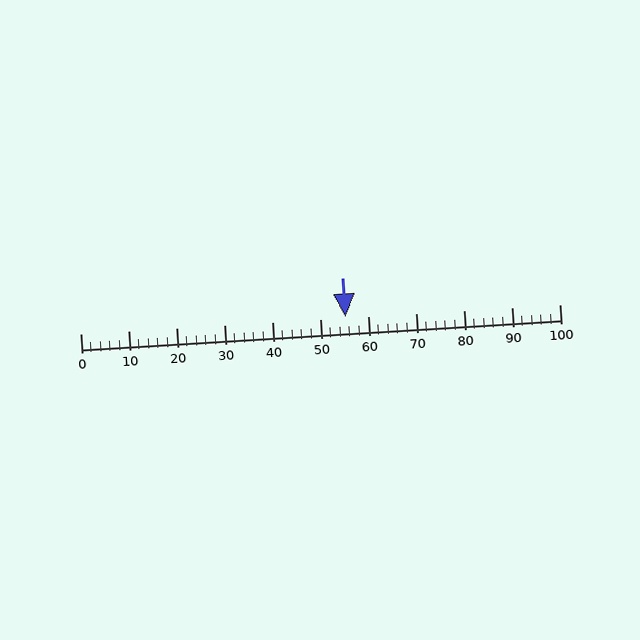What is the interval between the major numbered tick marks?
The major tick marks are spaced 10 units apart.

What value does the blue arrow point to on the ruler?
The blue arrow points to approximately 55.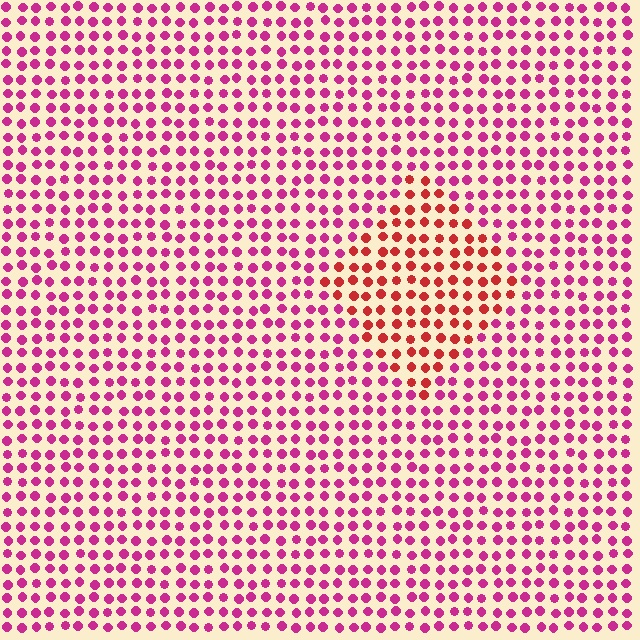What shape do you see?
I see a diamond.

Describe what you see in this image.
The image is filled with small magenta elements in a uniform arrangement. A diamond-shaped region is visible where the elements are tinted to a slightly different hue, forming a subtle color boundary.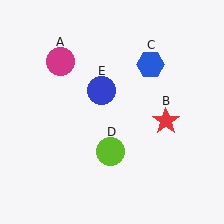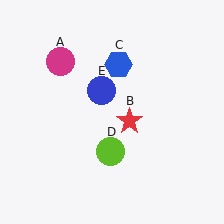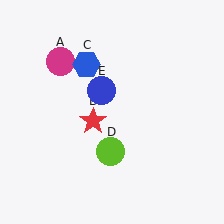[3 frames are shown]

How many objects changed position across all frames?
2 objects changed position: red star (object B), blue hexagon (object C).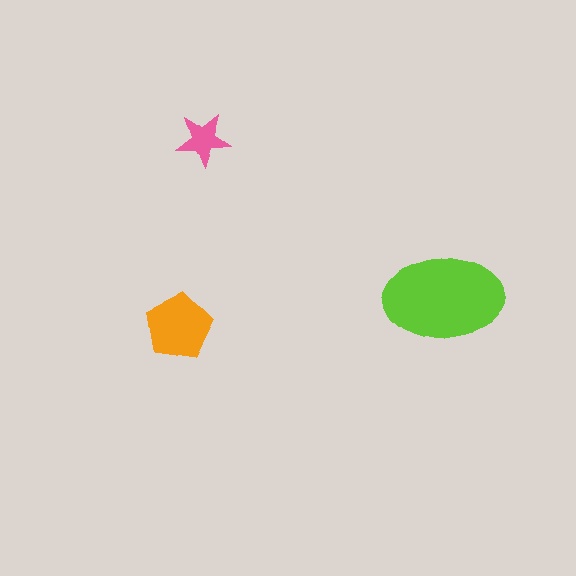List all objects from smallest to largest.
The pink star, the orange pentagon, the lime ellipse.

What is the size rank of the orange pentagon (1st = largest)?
2nd.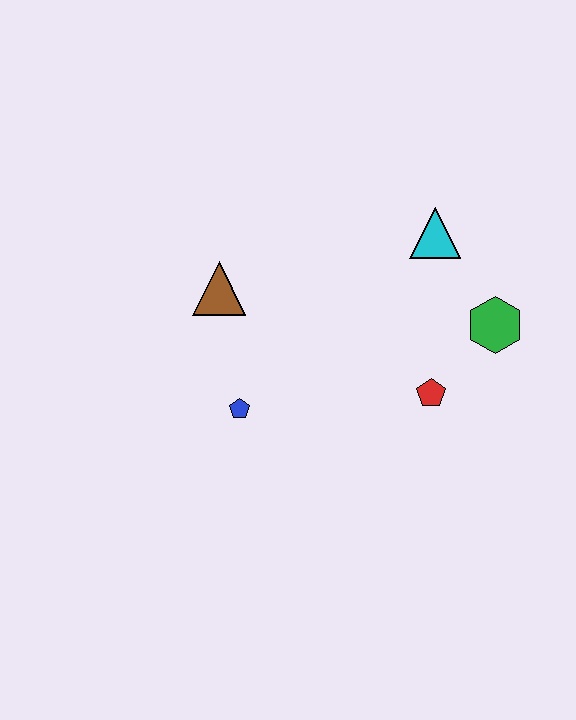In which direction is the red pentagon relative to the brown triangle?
The red pentagon is to the right of the brown triangle.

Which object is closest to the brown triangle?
The blue pentagon is closest to the brown triangle.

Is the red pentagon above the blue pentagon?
Yes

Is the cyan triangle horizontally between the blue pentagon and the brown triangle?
No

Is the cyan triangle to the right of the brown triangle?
Yes